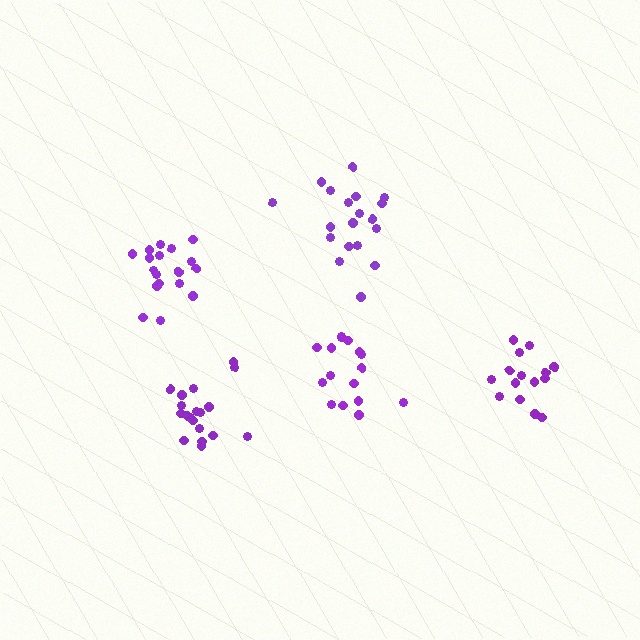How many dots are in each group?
Group 1: 15 dots, Group 2: 16 dots, Group 3: 18 dots, Group 4: 19 dots, Group 5: 20 dots (88 total).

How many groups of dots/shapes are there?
There are 5 groups.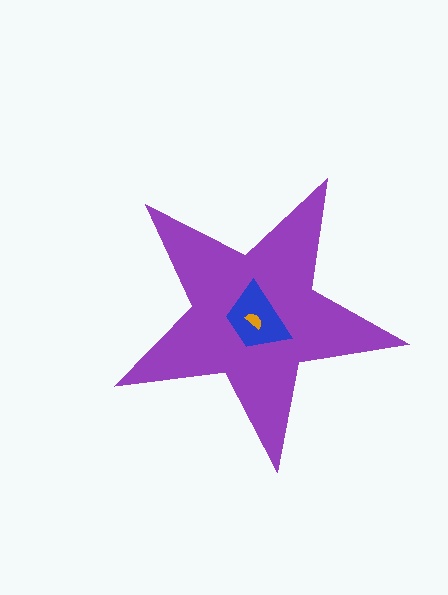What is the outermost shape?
The purple star.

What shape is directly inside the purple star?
The blue trapezoid.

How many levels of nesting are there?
3.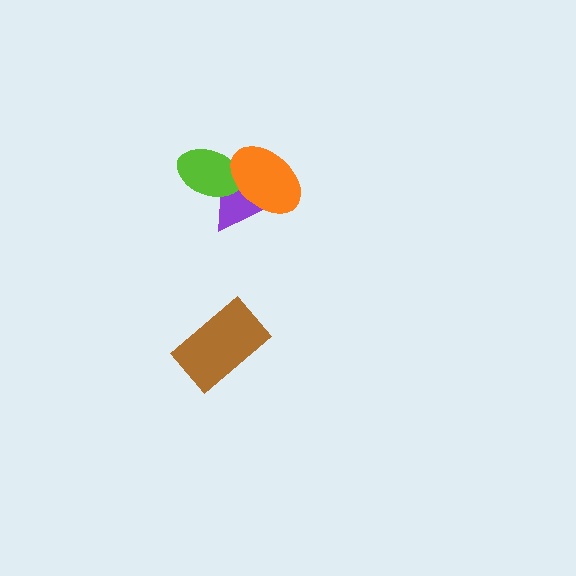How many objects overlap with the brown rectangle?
0 objects overlap with the brown rectangle.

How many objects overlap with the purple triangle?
2 objects overlap with the purple triangle.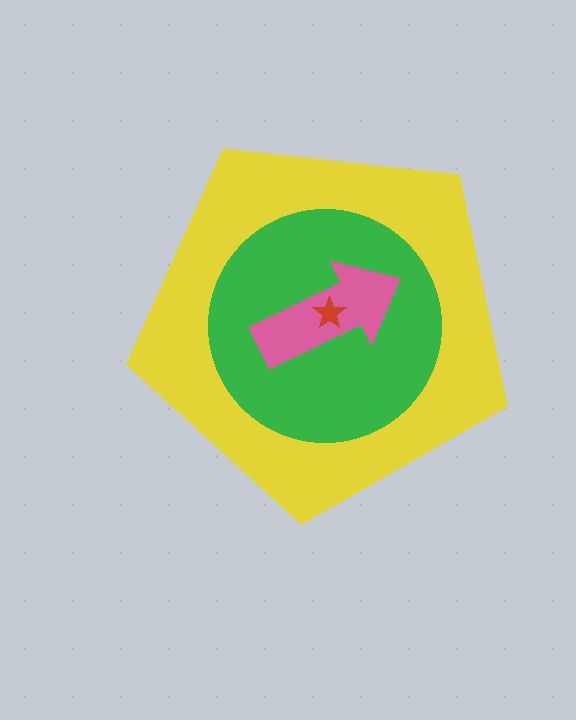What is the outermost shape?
The yellow pentagon.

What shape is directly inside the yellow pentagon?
The green circle.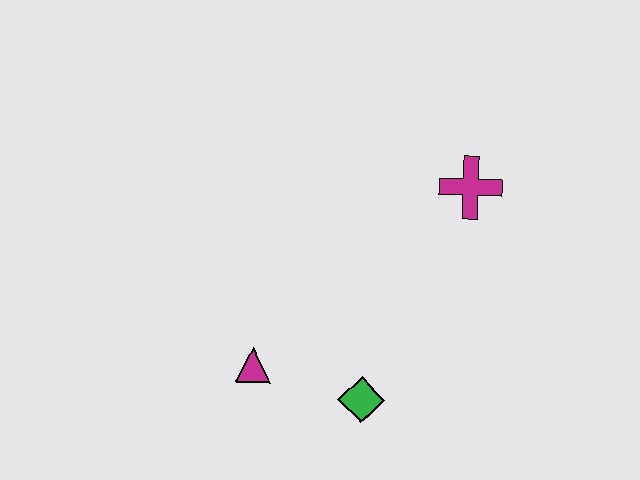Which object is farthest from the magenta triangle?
The magenta cross is farthest from the magenta triangle.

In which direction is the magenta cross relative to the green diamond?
The magenta cross is above the green diamond.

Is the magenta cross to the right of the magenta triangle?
Yes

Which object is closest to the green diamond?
The magenta triangle is closest to the green diamond.